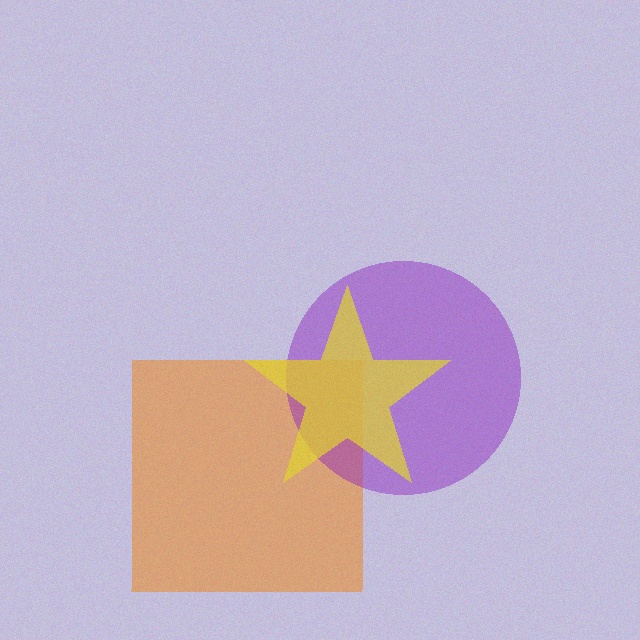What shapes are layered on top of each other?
The layered shapes are: an orange square, a purple circle, a yellow star.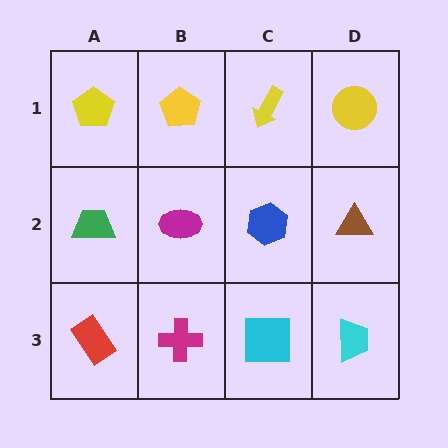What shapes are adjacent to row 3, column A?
A green trapezoid (row 2, column A), a magenta cross (row 3, column B).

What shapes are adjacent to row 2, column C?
A yellow arrow (row 1, column C), a cyan square (row 3, column C), a magenta ellipse (row 2, column B), a brown triangle (row 2, column D).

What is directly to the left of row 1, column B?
A yellow pentagon.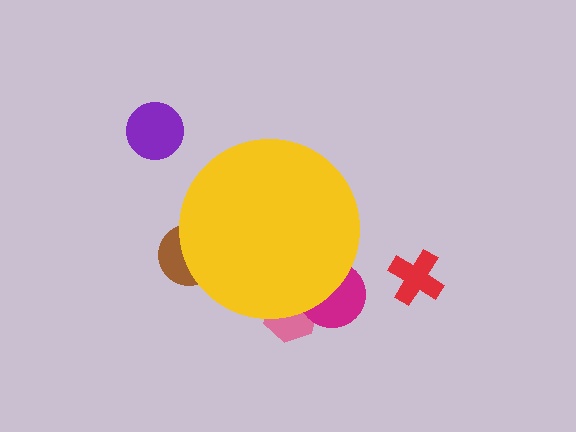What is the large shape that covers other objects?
A yellow circle.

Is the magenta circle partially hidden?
Yes, the magenta circle is partially hidden behind the yellow circle.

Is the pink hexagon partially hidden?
Yes, the pink hexagon is partially hidden behind the yellow circle.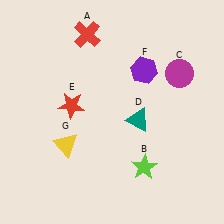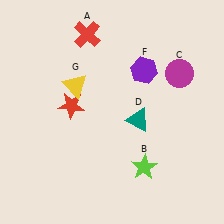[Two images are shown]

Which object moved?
The yellow triangle (G) moved up.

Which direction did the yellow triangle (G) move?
The yellow triangle (G) moved up.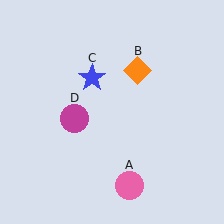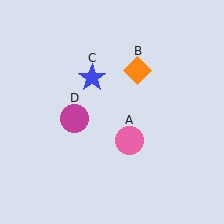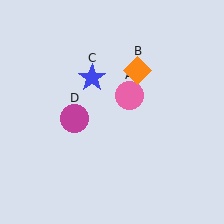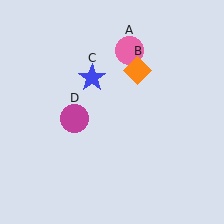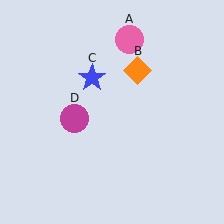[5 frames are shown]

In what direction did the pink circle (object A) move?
The pink circle (object A) moved up.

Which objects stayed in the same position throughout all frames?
Orange diamond (object B) and blue star (object C) and magenta circle (object D) remained stationary.